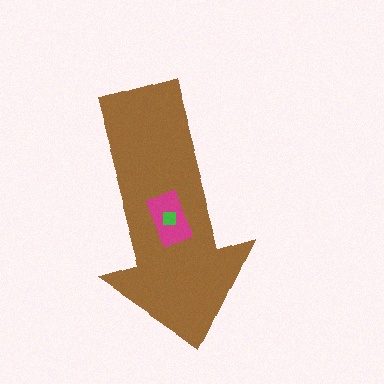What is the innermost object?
The green square.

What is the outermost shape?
The brown arrow.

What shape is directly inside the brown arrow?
The magenta rectangle.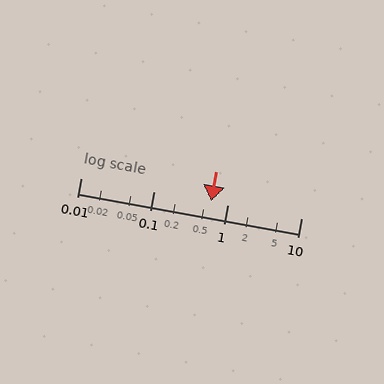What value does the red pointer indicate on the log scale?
The pointer indicates approximately 0.59.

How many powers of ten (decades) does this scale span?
The scale spans 3 decades, from 0.01 to 10.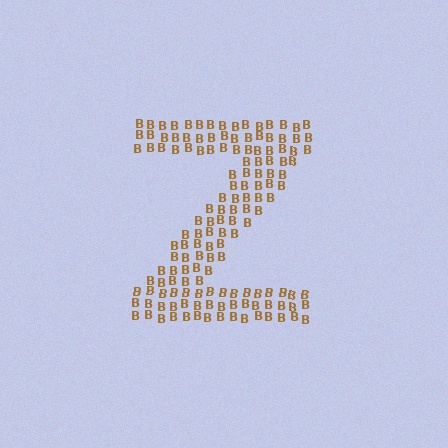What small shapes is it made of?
It is made of small letter B's.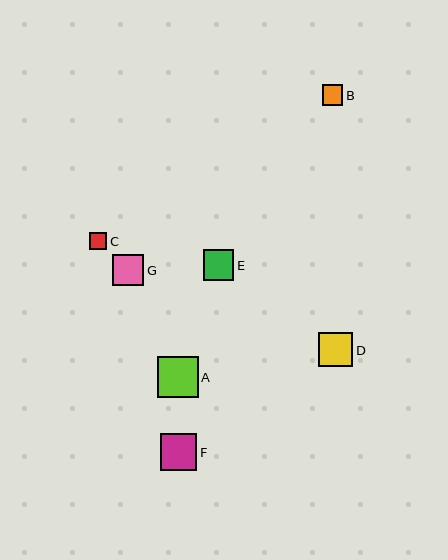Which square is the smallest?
Square C is the smallest with a size of approximately 17 pixels.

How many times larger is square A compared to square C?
Square A is approximately 2.4 times the size of square C.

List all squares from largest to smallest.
From largest to smallest: A, F, D, G, E, B, C.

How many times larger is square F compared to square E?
Square F is approximately 1.2 times the size of square E.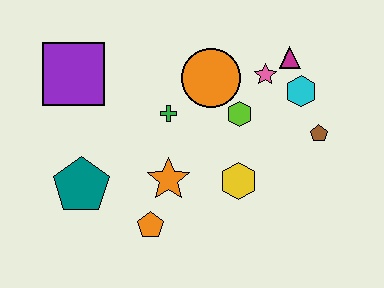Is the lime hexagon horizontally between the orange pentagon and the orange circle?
No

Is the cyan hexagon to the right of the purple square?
Yes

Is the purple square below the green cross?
No